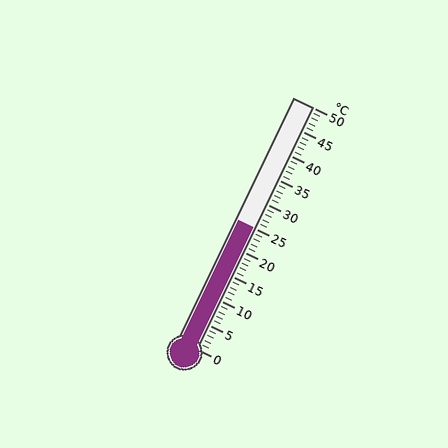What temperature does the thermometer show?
The thermometer shows approximately 25°C.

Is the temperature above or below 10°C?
The temperature is above 10°C.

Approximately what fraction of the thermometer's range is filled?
The thermometer is filled to approximately 50% of its range.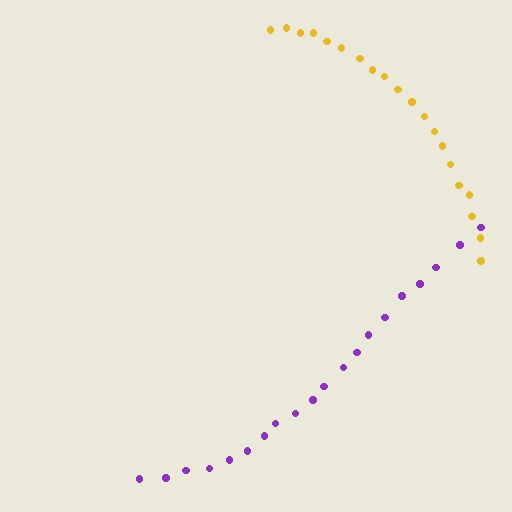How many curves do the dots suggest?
There are 2 distinct paths.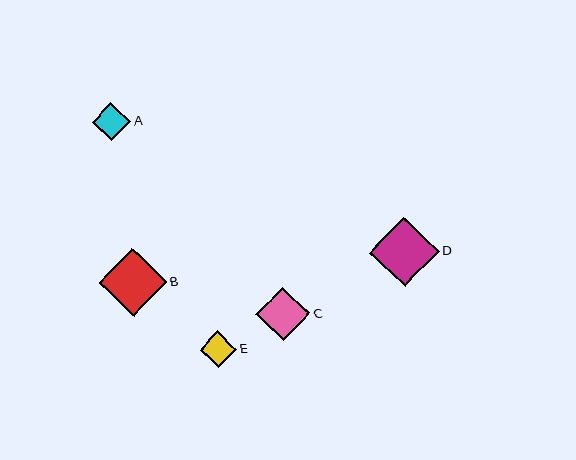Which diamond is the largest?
Diamond D is the largest with a size of approximately 69 pixels.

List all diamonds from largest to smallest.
From largest to smallest: D, B, C, A, E.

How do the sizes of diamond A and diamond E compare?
Diamond A and diamond E are approximately the same size.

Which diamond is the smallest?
Diamond E is the smallest with a size of approximately 36 pixels.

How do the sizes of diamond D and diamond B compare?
Diamond D and diamond B are approximately the same size.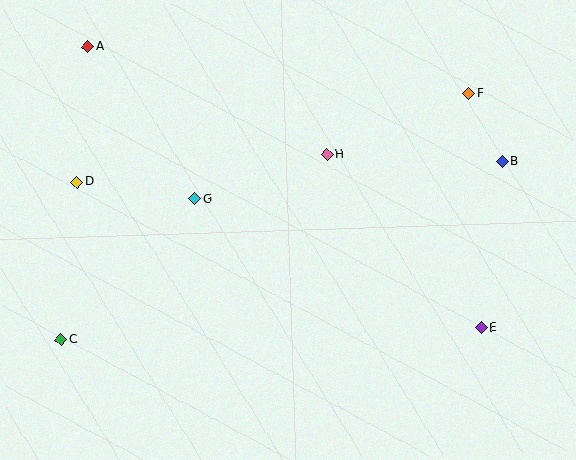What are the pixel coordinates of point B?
Point B is at (502, 162).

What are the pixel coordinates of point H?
Point H is at (327, 154).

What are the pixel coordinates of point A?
Point A is at (88, 47).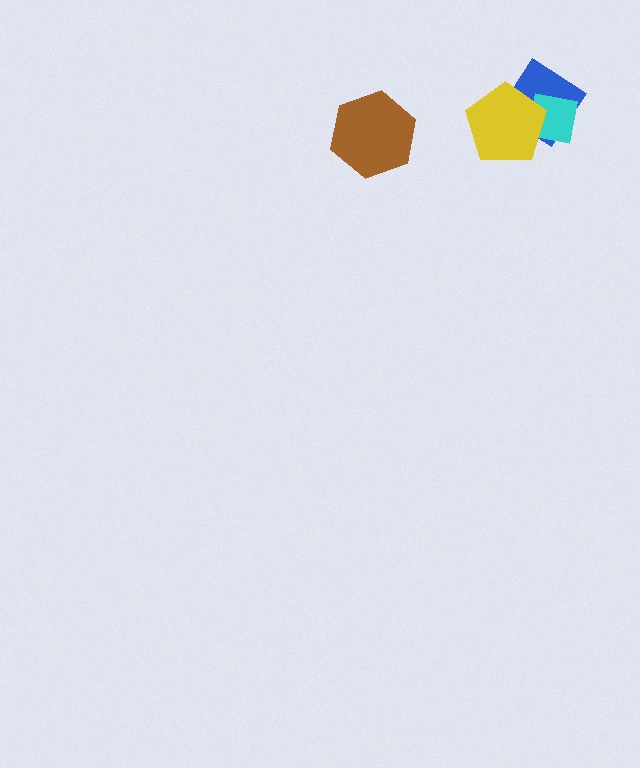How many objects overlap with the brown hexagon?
0 objects overlap with the brown hexagon.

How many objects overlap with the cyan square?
2 objects overlap with the cyan square.